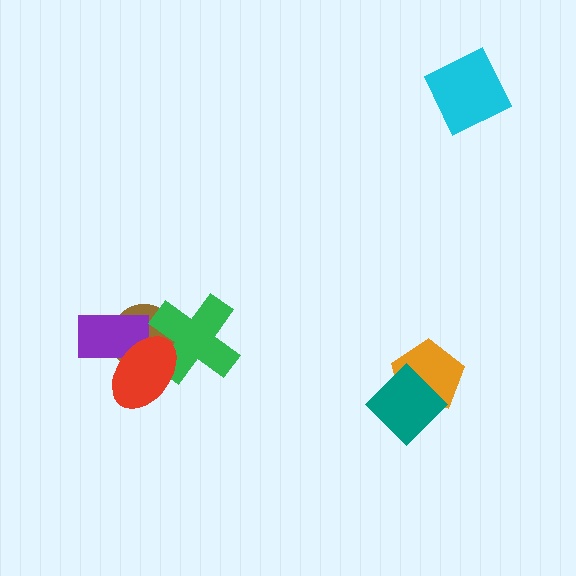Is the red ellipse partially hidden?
No, no other shape covers it.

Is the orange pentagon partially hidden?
Yes, it is partially covered by another shape.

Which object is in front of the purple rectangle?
The red ellipse is in front of the purple rectangle.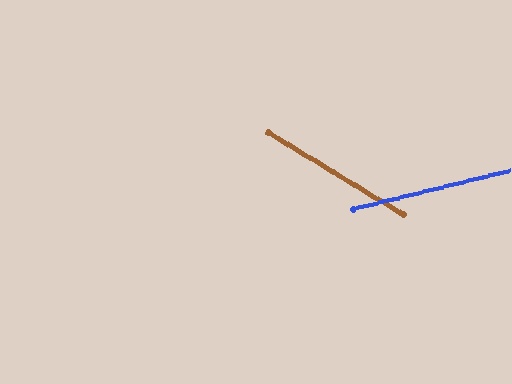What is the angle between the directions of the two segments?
Approximately 45 degrees.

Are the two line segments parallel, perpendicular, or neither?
Neither parallel nor perpendicular — they differ by about 45°.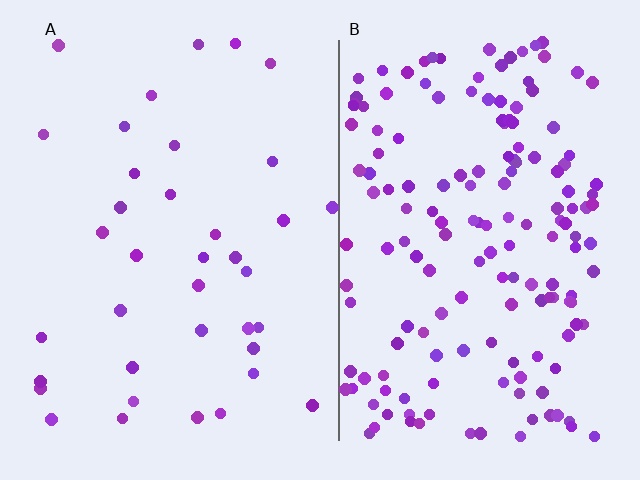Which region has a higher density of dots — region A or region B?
B (the right).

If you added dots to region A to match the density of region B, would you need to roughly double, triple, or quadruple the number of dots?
Approximately quadruple.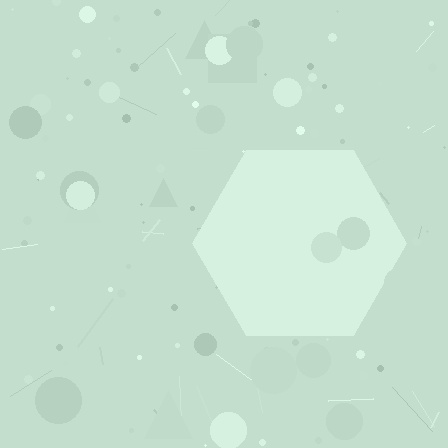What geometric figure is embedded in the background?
A hexagon is embedded in the background.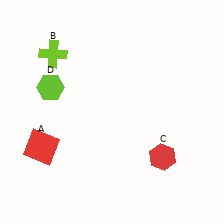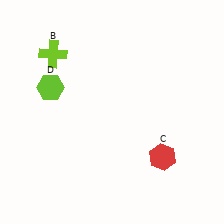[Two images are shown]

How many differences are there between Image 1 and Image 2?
There is 1 difference between the two images.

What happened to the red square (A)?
The red square (A) was removed in Image 2. It was in the bottom-left area of Image 1.